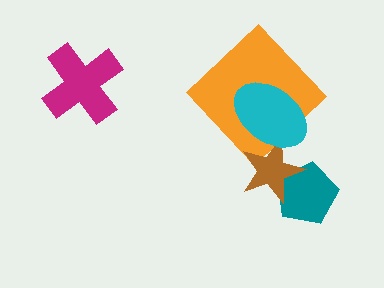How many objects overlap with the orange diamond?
1 object overlaps with the orange diamond.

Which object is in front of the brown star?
The cyan ellipse is in front of the brown star.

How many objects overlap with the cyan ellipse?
2 objects overlap with the cyan ellipse.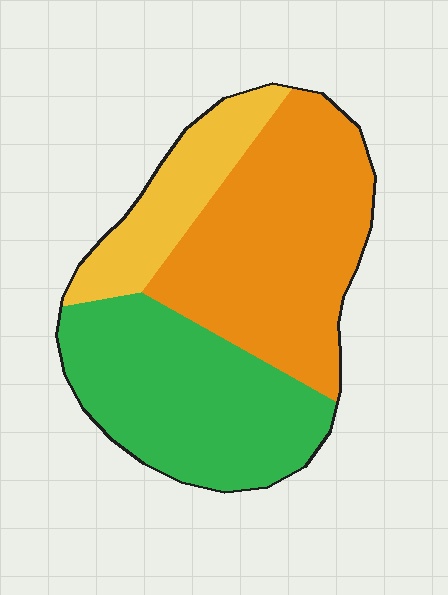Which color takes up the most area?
Orange, at roughly 45%.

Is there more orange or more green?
Orange.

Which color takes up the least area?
Yellow, at roughly 15%.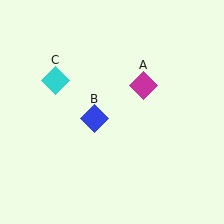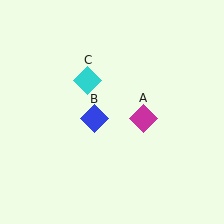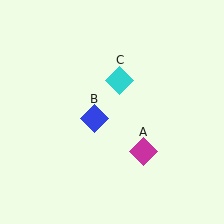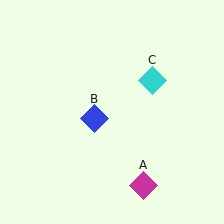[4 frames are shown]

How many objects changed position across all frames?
2 objects changed position: magenta diamond (object A), cyan diamond (object C).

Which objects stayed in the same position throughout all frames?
Blue diamond (object B) remained stationary.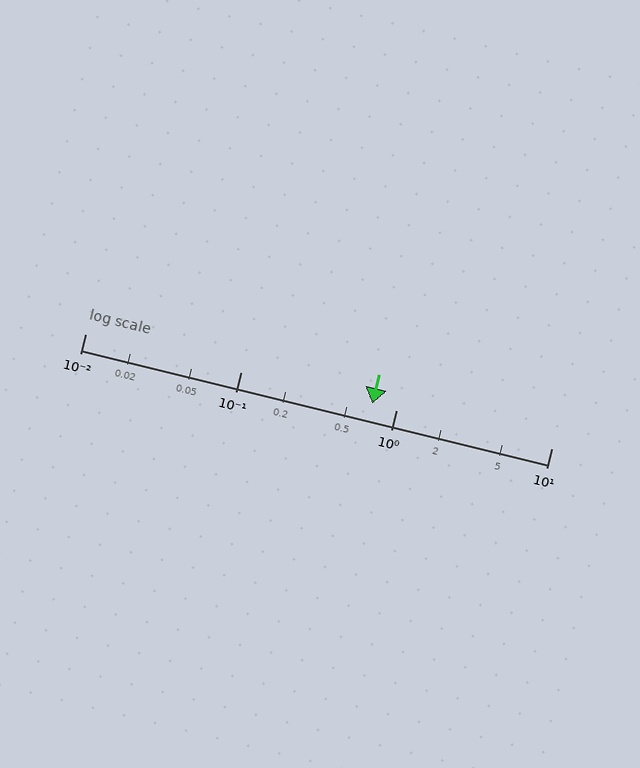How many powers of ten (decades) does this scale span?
The scale spans 3 decades, from 0.01 to 10.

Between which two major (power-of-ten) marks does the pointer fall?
The pointer is between 0.1 and 1.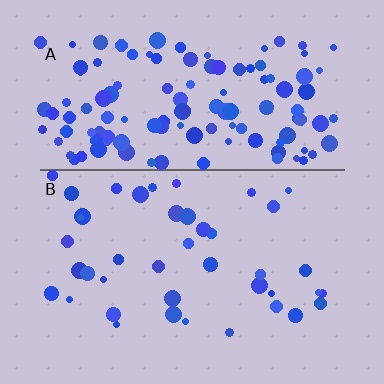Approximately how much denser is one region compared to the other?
Approximately 3.1× — region A over region B.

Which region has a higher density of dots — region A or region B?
A (the top).